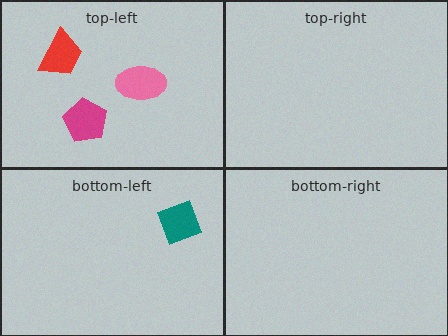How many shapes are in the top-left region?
3.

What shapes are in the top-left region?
The pink ellipse, the red trapezoid, the magenta pentagon.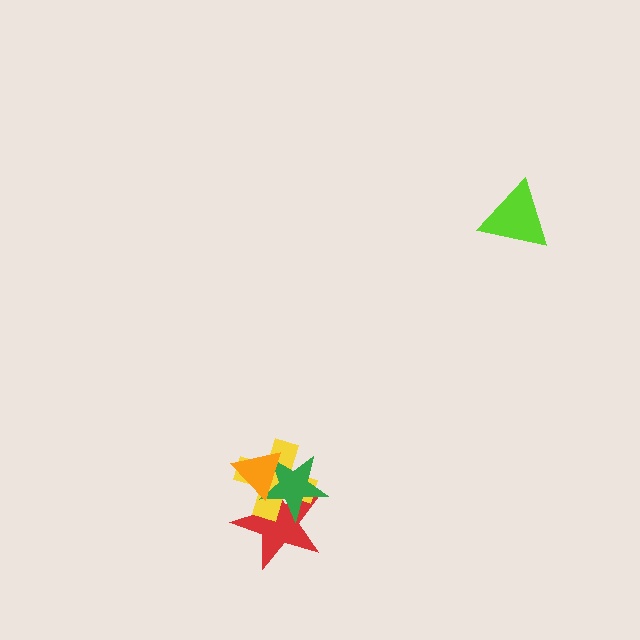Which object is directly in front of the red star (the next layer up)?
The yellow cross is directly in front of the red star.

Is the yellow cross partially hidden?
Yes, it is partially covered by another shape.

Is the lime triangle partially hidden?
No, no other shape covers it.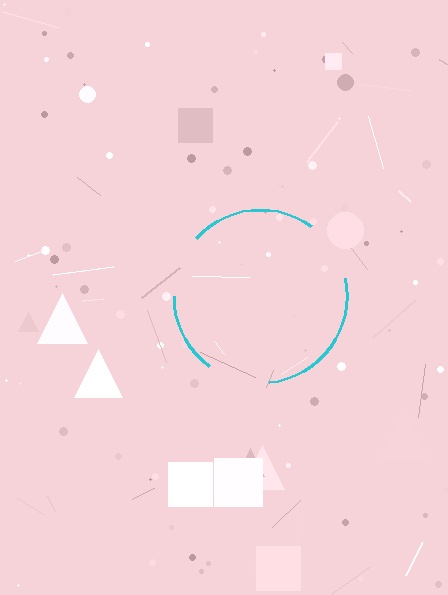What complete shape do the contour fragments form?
The contour fragments form a circle.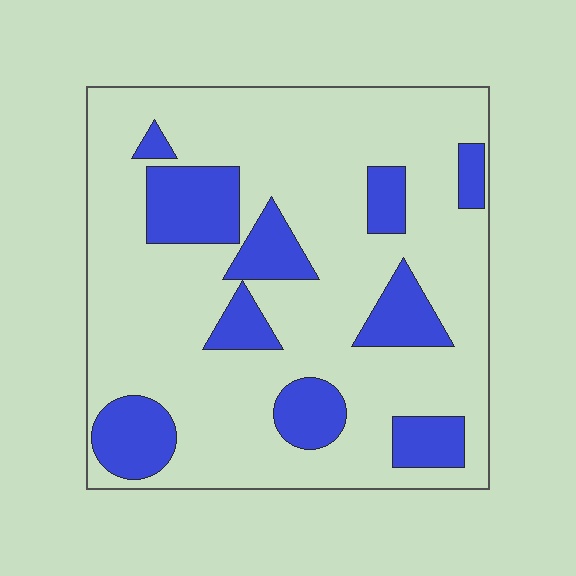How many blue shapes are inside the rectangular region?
10.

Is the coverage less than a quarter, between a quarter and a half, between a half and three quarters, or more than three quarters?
Less than a quarter.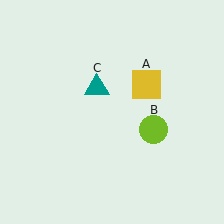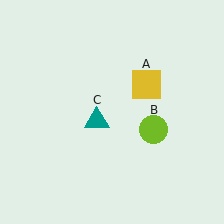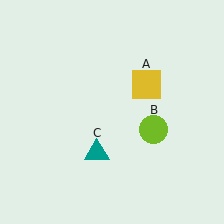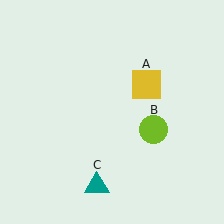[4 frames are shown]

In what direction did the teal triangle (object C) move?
The teal triangle (object C) moved down.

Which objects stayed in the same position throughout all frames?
Yellow square (object A) and lime circle (object B) remained stationary.